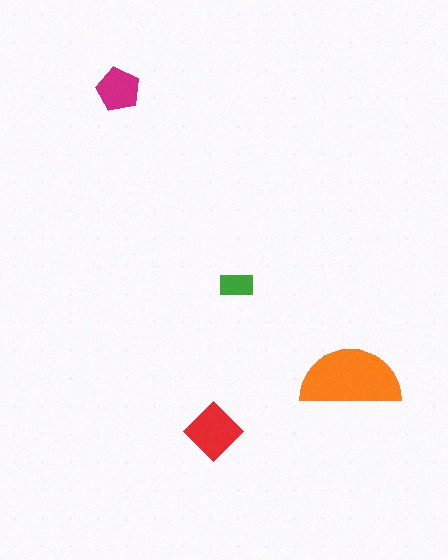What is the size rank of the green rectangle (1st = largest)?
4th.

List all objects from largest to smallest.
The orange semicircle, the red diamond, the magenta pentagon, the green rectangle.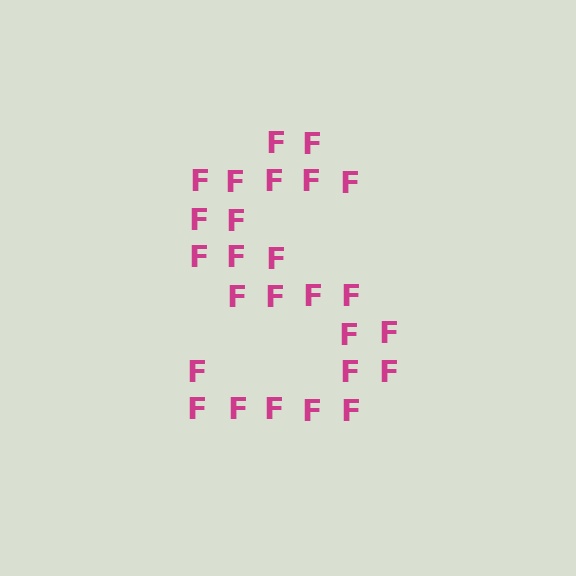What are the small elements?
The small elements are letter F's.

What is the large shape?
The large shape is the letter S.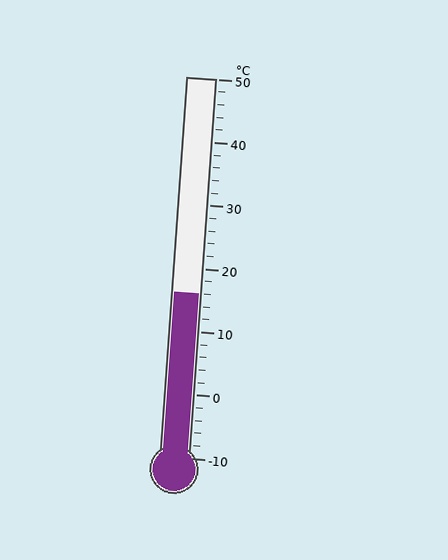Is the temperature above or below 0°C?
The temperature is above 0°C.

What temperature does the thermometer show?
The thermometer shows approximately 16°C.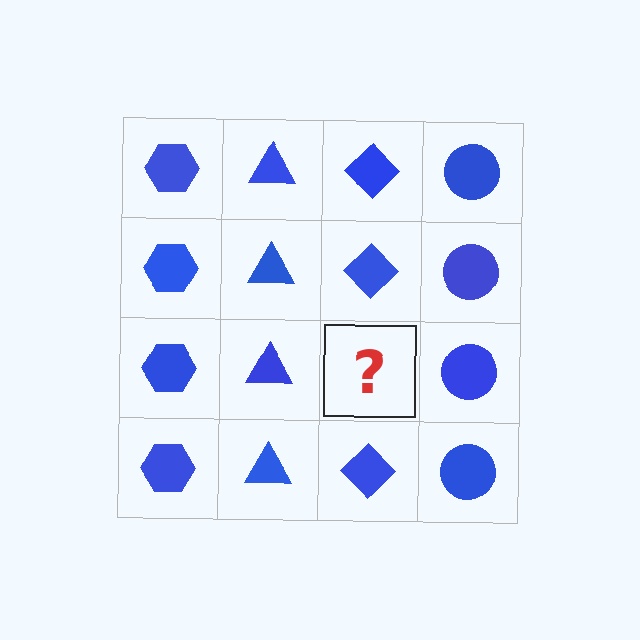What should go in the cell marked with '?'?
The missing cell should contain a blue diamond.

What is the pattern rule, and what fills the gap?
The rule is that each column has a consistent shape. The gap should be filled with a blue diamond.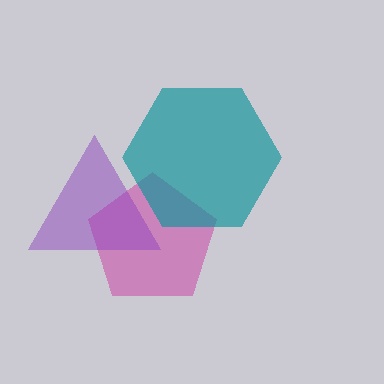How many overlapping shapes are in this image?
There are 3 overlapping shapes in the image.